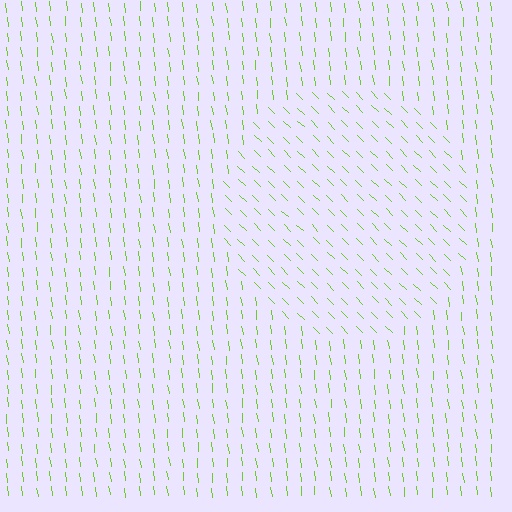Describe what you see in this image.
The image is filled with small lime line segments. A circle region in the image has lines oriented differently from the surrounding lines, creating a visible texture boundary.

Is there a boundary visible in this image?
Yes, there is a texture boundary formed by a change in line orientation.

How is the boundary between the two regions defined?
The boundary is defined purely by a change in line orientation (approximately 38 degrees difference). All lines are the same color and thickness.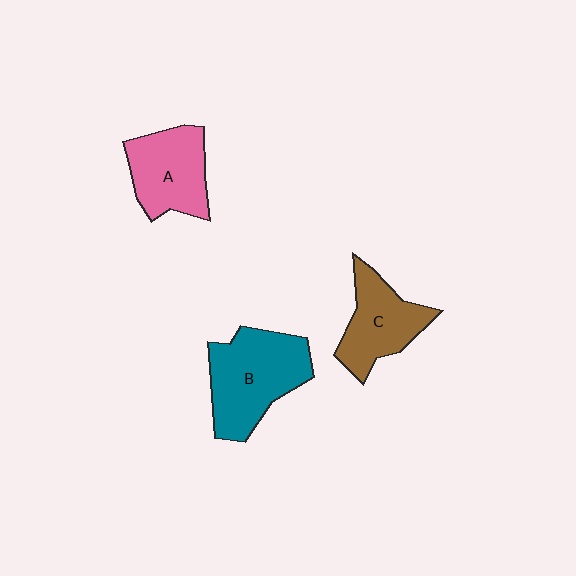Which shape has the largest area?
Shape B (teal).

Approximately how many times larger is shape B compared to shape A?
Approximately 1.3 times.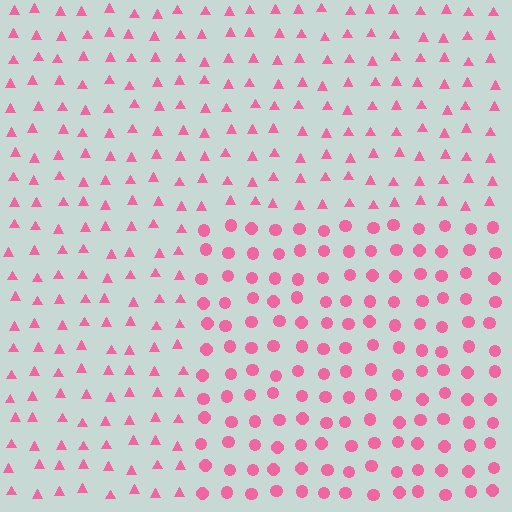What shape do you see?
I see a rectangle.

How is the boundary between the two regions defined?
The boundary is defined by a change in element shape: circles inside vs. triangles outside. All elements share the same color and spacing.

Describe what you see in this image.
The image is filled with small pink elements arranged in a uniform grid. A rectangle-shaped region contains circles, while the surrounding area contains triangles. The boundary is defined purely by the change in element shape.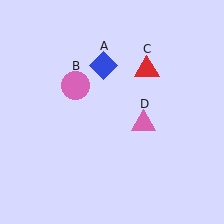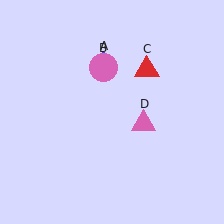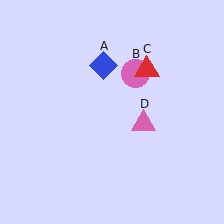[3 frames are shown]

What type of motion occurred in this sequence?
The pink circle (object B) rotated clockwise around the center of the scene.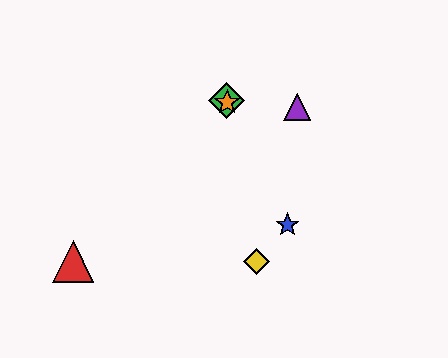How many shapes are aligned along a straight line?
3 shapes (the blue star, the green diamond, the orange star) are aligned along a straight line.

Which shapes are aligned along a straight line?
The blue star, the green diamond, the orange star are aligned along a straight line.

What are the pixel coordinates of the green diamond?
The green diamond is at (226, 101).